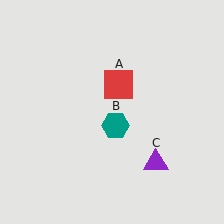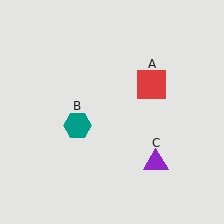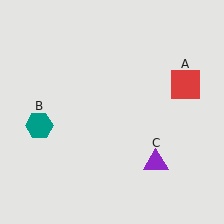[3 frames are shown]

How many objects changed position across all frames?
2 objects changed position: red square (object A), teal hexagon (object B).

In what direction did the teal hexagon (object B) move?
The teal hexagon (object B) moved left.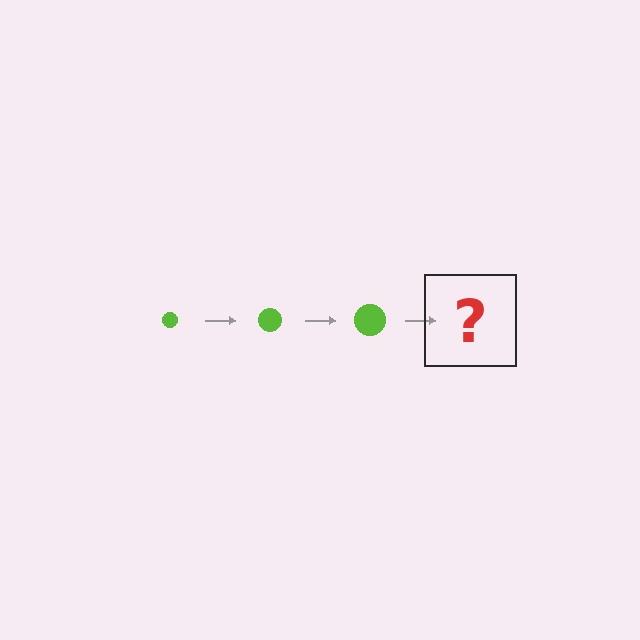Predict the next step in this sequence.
The next step is a lime circle, larger than the previous one.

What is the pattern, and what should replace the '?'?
The pattern is that the circle gets progressively larger each step. The '?' should be a lime circle, larger than the previous one.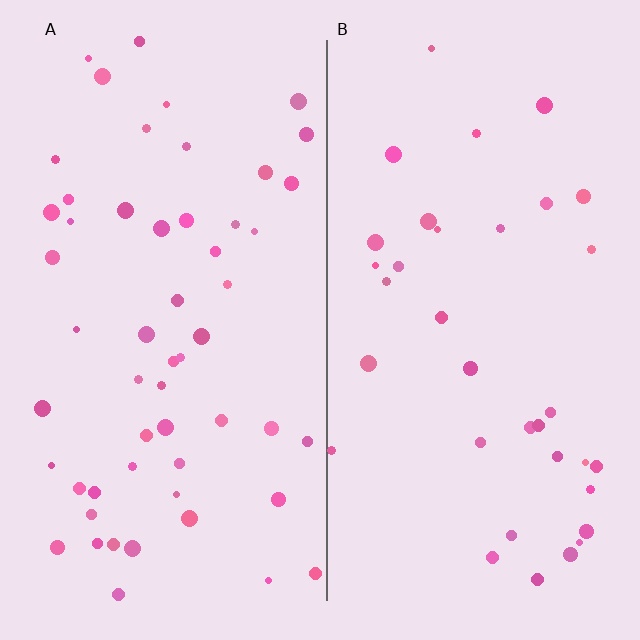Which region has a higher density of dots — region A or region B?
A (the left).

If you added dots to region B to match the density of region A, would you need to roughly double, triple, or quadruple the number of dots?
Approximately double.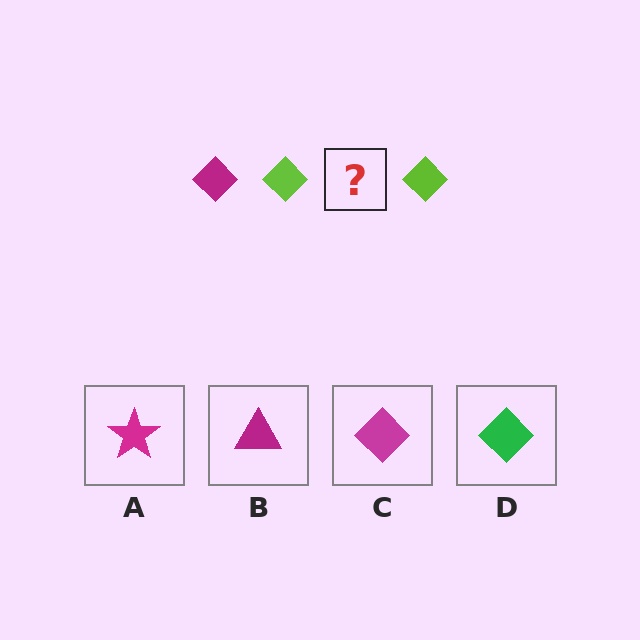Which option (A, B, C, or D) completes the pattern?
C.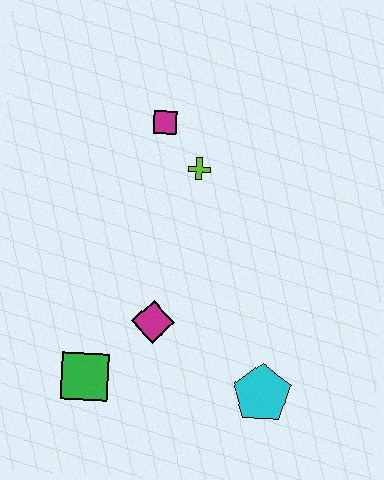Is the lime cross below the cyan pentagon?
No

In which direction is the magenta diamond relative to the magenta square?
The magenta diamond is below the magenta square.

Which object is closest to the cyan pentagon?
The magenta diamond is closest to the cyan pentagon.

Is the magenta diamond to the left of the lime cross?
Yes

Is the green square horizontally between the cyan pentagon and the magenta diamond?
No